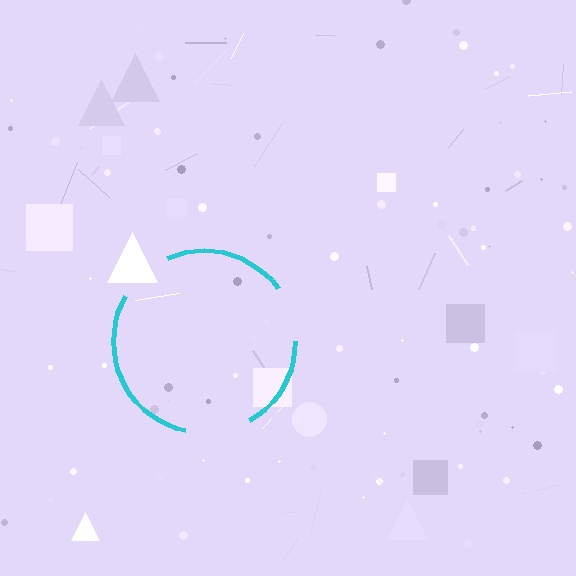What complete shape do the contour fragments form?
The contour fragments form a circle.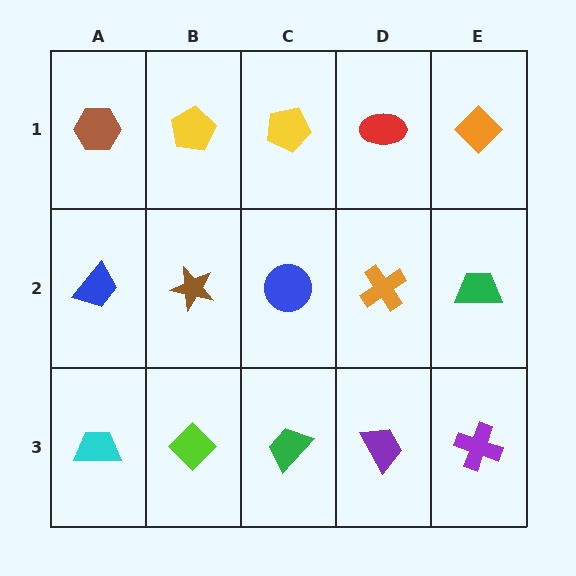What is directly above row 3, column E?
A green trapezoid.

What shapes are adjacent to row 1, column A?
A blue trapezoid (row 2, column A), a yellow pentagon (row 1, column B).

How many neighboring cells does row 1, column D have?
3.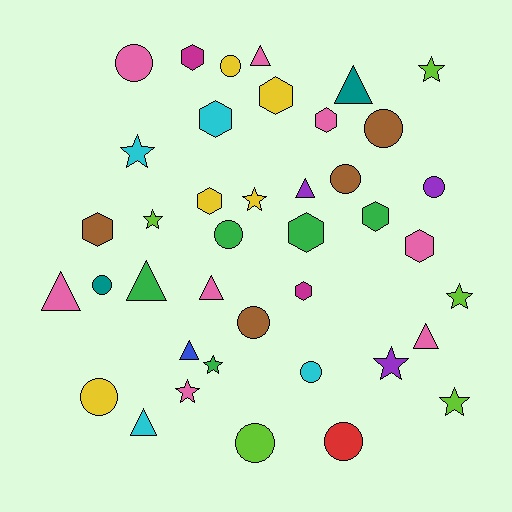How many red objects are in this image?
There is 1 red object.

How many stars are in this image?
There are 9 stars.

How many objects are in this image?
There are 40 objects.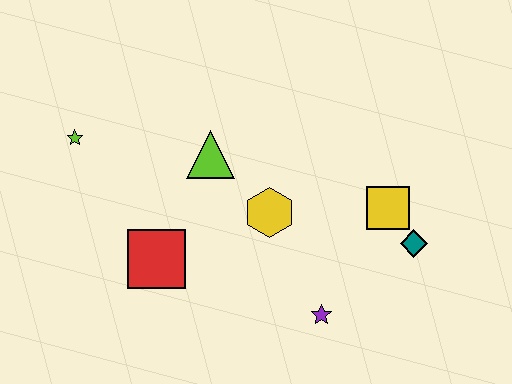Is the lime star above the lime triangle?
Yes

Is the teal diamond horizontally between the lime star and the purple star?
No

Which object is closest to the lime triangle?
The yellow hexagon is closest to the lime triangle.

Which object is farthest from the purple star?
The lime star is farthest from the purple star.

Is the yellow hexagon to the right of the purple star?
No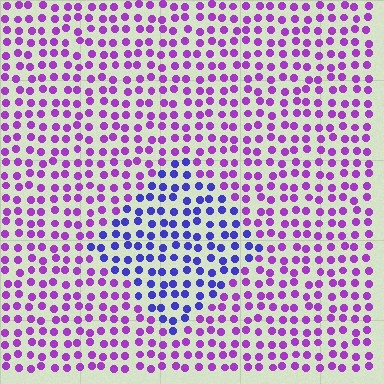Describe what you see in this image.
The image is filled with small purple elements in a uniform arrangement. A diamond-shaped region is visible where the elements are tinted to a slightly different hue, forming a subtle color boundary.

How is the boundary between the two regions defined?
The boundary is defined purely by a slight shift in hue (about 44 degrees). Spacing, size, and orientation are identical on both sides.